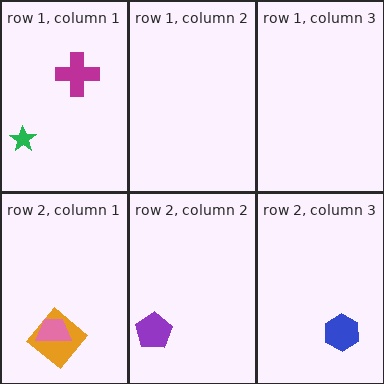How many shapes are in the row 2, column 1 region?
2.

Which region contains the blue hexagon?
The row 2, column 3 region.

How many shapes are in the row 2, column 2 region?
1.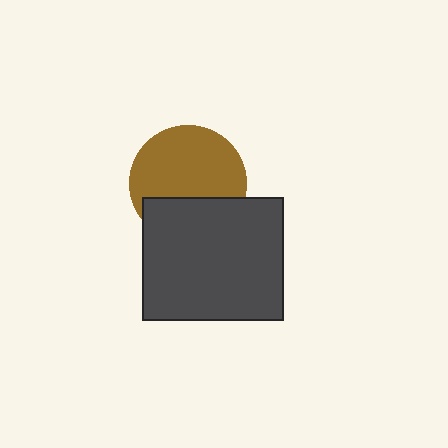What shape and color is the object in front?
The object in front is a dark gray rectangle.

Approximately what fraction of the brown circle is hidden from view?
Roughly 34% of the brown circle is hidden behind the dark gray rectangle.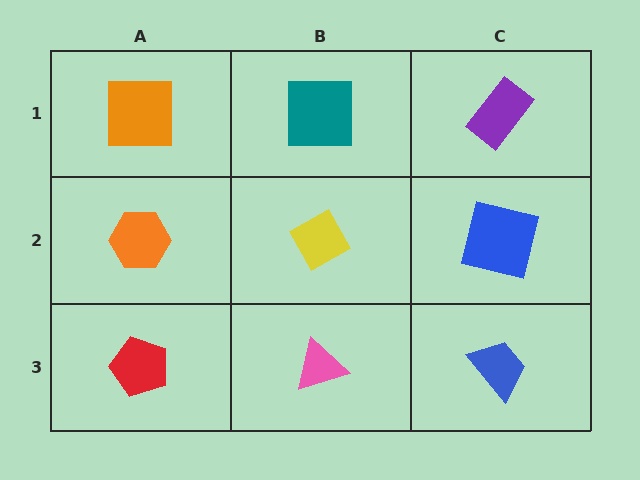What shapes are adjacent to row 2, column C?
A purple rectangle (row 1, column C), a blue trapezoid (row 3, column C), a yellow diamond (row 2, column B).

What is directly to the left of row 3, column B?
A red pentagon.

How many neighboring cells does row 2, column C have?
3.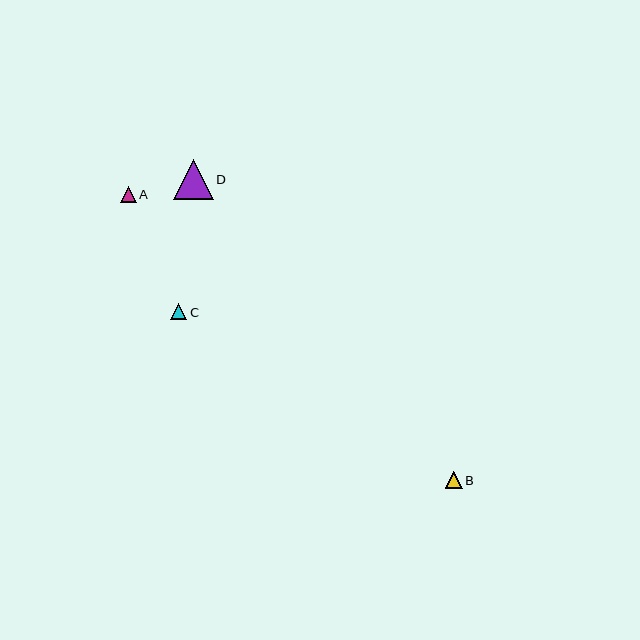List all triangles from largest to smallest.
From largest to smallest: D, B, C, A.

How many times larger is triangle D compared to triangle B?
Triangle D is approximately 2.4 times the size of triangle B.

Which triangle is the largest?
Triangle D is the largest with a size of approximately 40 pixels.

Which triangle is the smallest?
Triangle A is the smallest with a size of approximately 16 pixels.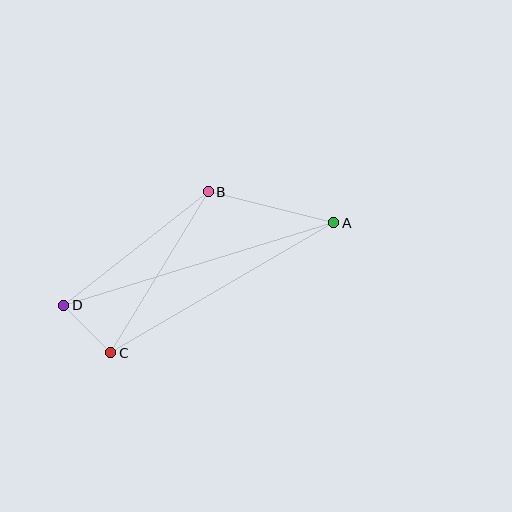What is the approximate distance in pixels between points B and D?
The distance between B and D is approximately 184 pixels.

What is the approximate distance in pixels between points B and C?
The distance between B and C is approximately 188 pixels.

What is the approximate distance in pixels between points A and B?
The distance between A and B is approximately 129 pixels.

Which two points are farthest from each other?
Points A and D are farthest from each other.